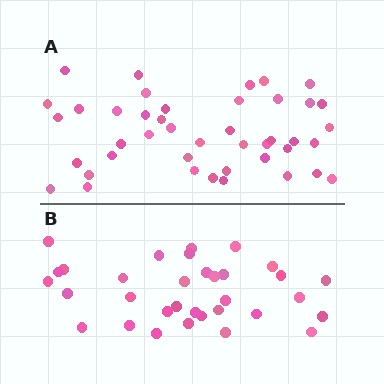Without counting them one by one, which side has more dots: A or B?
Region A (the top region) has more dots.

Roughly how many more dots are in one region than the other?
Region A has roughly 10 or so more dots than region B.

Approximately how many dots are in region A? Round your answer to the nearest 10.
About 40 dots. (The exact count is 43, which rounds to 40.)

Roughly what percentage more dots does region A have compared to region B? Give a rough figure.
About 30% more.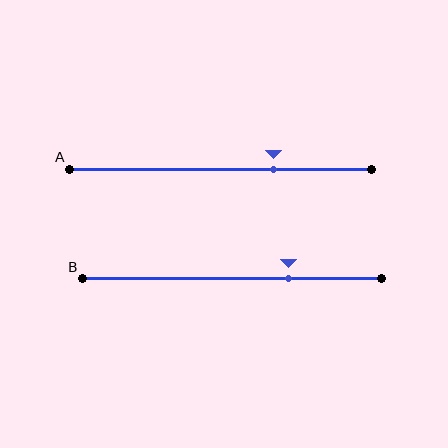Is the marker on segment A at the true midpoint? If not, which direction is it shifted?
No, the marker on segment A is shifted to the right by about 18% of the segment length.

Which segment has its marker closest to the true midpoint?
Segment A has its marker closest to the true midpoint.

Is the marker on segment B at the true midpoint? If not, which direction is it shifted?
No, the marker on segment B is shifted to the right by about 19% of the segment length.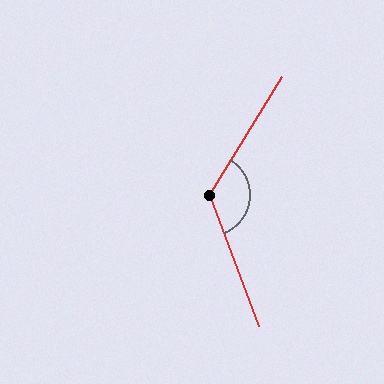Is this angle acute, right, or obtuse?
It is obtuse.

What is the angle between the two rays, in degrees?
Approximately 127 degrees.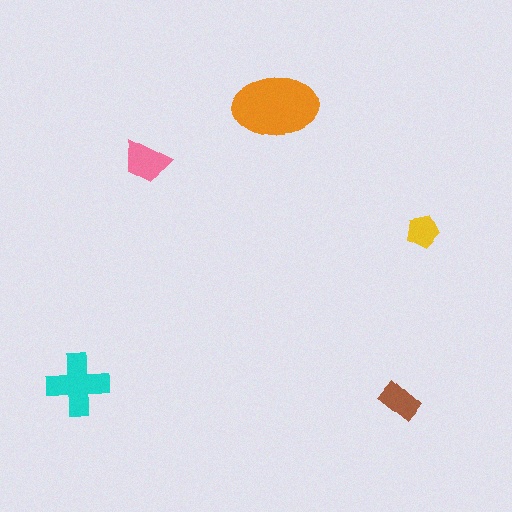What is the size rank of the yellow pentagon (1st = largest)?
5th.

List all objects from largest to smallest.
The orange ellipse, the cyan cross, the pink trapezoid, the brown rectangle, the yellow pentagon.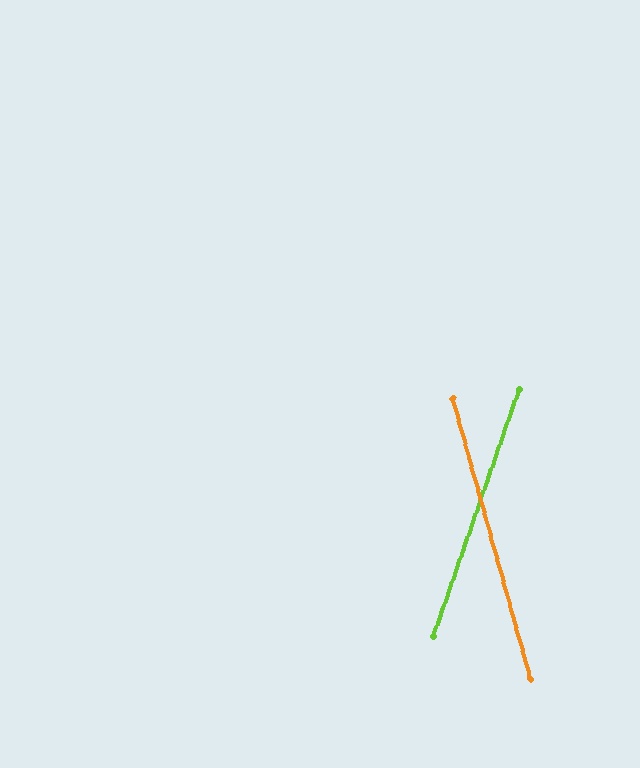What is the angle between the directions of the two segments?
Approximately 35 degrees.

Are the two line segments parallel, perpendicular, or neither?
Neither parallel nor perpendicular — they differ by about 35°.